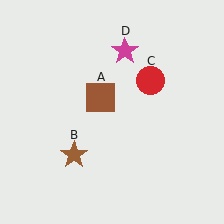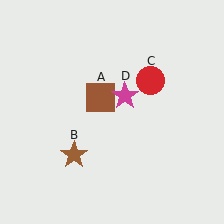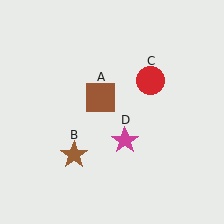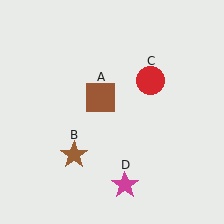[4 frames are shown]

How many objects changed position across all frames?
1 object changed position: magenta star (object D).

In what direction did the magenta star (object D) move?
The magenta star (object D) moved down.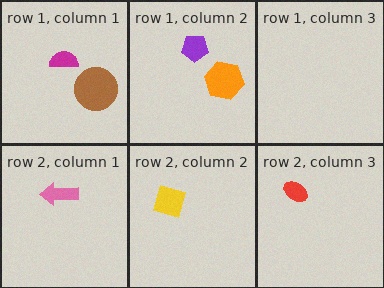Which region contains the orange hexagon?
The row 1, column 2 region.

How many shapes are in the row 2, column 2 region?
1.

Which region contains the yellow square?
The row 2, column 2 region.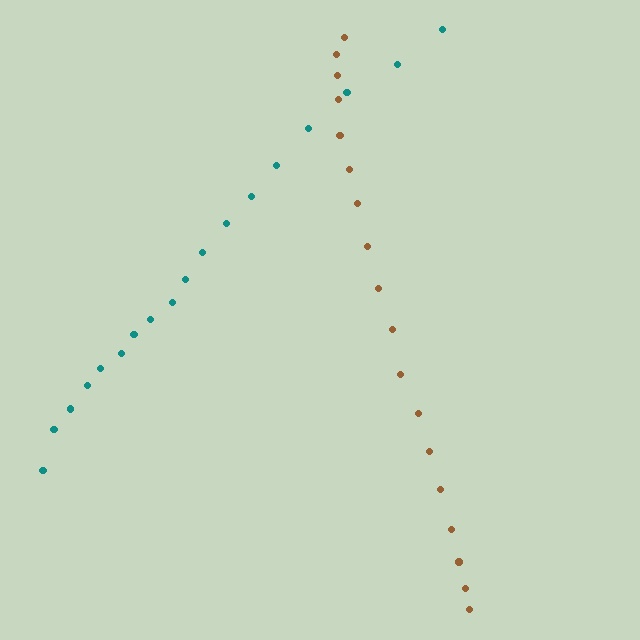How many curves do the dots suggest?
There are 2 distinct paths.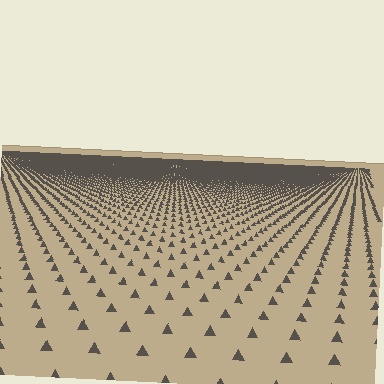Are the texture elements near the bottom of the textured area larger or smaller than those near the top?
Larger. Near the bottom, elements are closer to the viewer and appear at a bigger on-screen size.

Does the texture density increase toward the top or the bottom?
Density increases toward the top.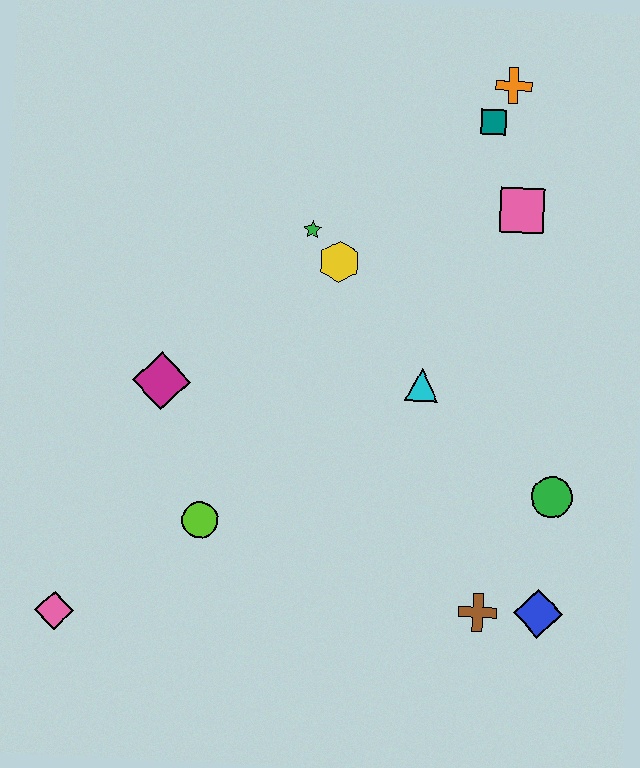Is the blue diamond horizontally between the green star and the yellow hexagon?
No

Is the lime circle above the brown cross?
Yes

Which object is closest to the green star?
The yellow hexagon is closest to the green star.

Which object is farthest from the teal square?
The pink diamond is farthest from the teal square.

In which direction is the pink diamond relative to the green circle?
The pink diamond is to the left of the green circle.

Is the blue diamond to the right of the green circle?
No